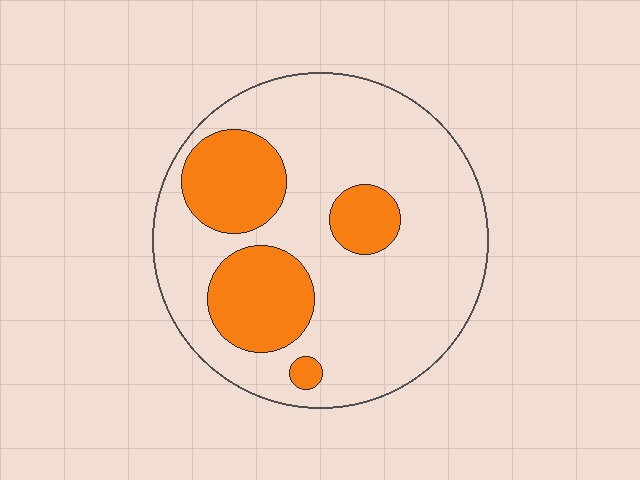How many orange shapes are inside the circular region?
4.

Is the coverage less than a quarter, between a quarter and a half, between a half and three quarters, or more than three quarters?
Between a quarter and a half.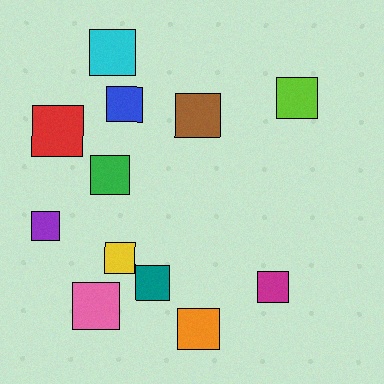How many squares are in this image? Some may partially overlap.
There are 12 squares.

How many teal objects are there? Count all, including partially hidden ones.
There is 1 teal object.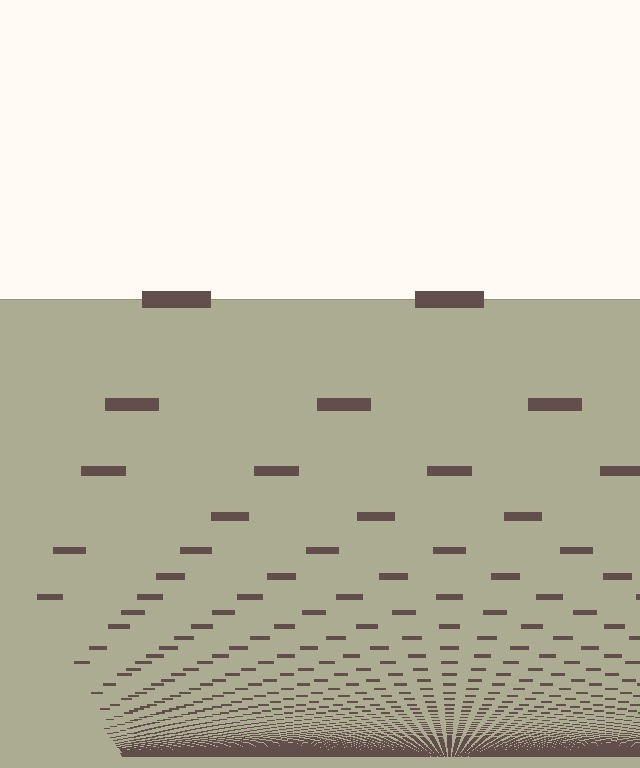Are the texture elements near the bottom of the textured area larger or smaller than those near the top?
Smaller. The gradient is inverted — elements near the bottom are smaller and denser.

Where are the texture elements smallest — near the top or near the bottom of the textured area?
Near the bottom.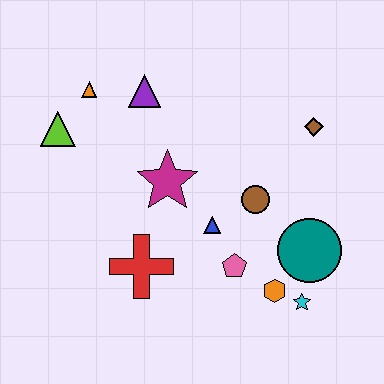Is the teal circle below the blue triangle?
Yes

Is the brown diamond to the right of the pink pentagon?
Yes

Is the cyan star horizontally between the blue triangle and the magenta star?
No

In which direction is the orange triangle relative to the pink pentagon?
The orange triangle is above the pink pentagon.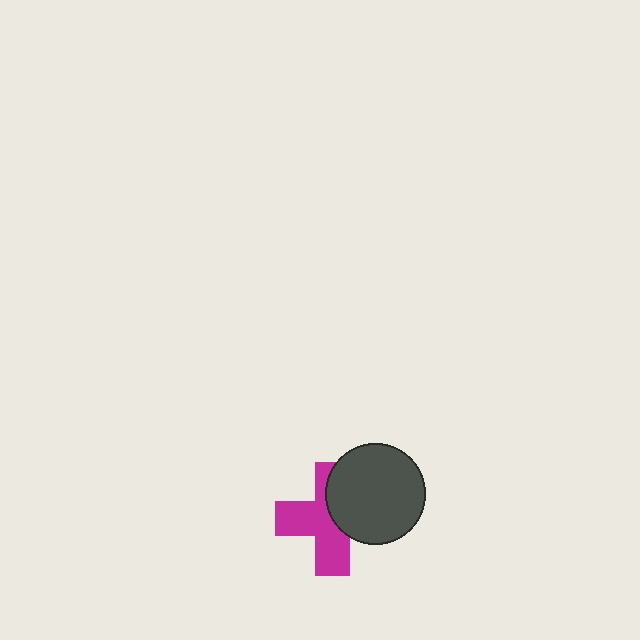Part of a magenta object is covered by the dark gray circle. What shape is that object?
It is a cross.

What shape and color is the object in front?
The object in front is a dark gray circle.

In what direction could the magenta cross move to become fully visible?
The magenta cross could move left. That would shift it out from behind the dark gray circle entirely.